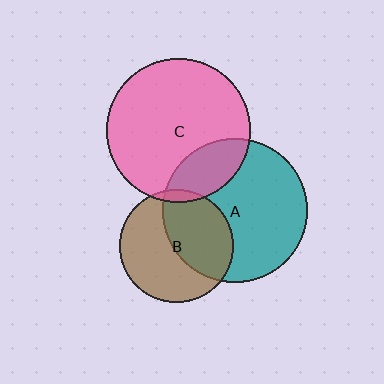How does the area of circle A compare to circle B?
Approximately 1.6 times.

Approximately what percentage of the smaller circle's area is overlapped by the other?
Approximately 45%.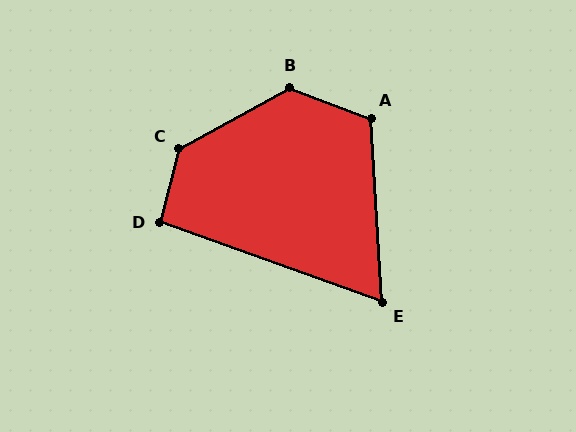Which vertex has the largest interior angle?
C, at approximately 133 degrees.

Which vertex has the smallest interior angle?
E, at approximately 67 degrees.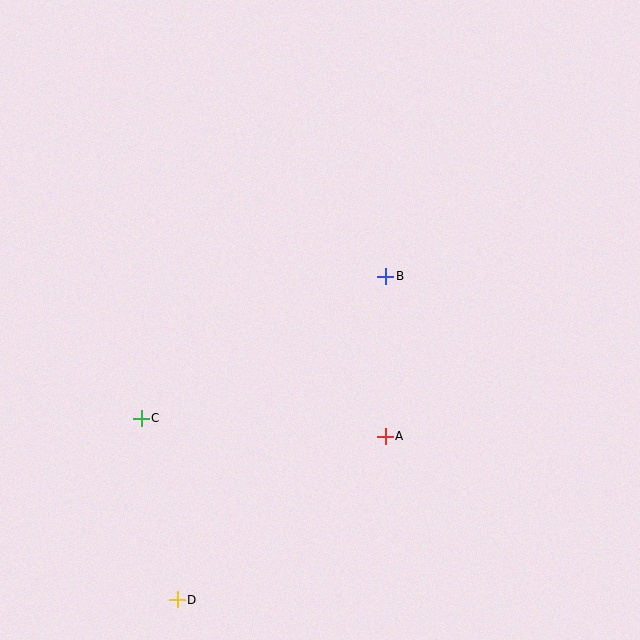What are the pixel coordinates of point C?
Point C is at (141, 418).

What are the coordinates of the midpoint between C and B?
The midpoint between C and B is at (264, 347).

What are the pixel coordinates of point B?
Point B is at (386, 276).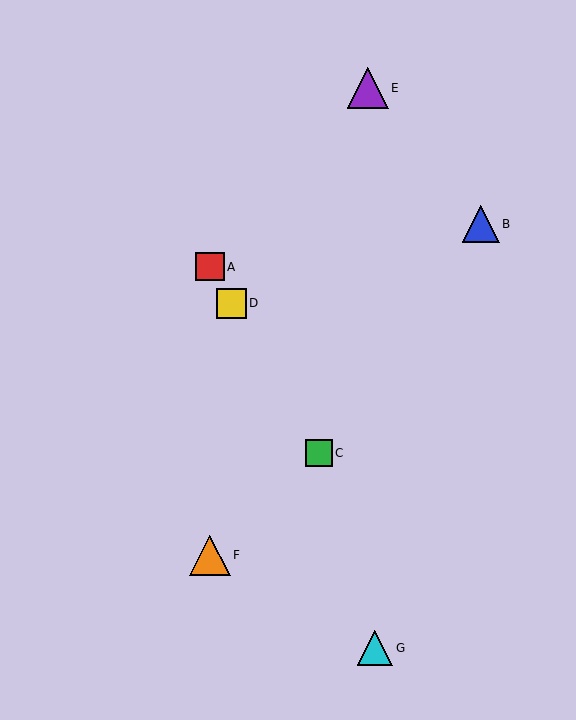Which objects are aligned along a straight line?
Objects A, C, D are aligned along a straight line.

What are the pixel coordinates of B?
Object B is at (481, 224).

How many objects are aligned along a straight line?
3 objects (A, C, D) are aligned along a straight line.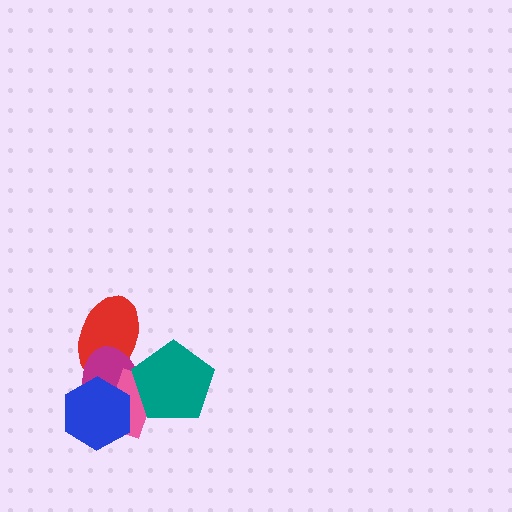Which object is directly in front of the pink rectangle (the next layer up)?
The teal pentagon is directly in front of the pink rectangle.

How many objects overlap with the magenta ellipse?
4 objects overlap with the magenta ellipse.